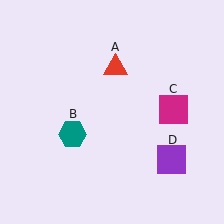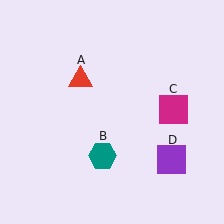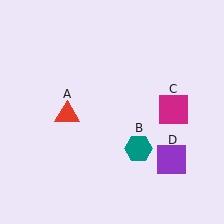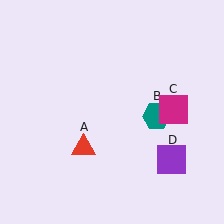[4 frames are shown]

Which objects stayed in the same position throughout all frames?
Magenta square (object C) and purple square (object D) remained stationary.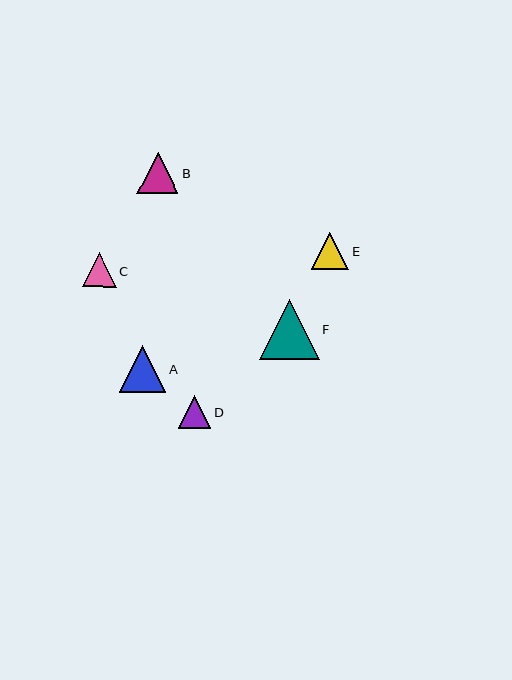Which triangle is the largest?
Triangle F is the largest with a size of approximately 60 pixels.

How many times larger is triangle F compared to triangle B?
Triangle F is approximately 1.5 times the size of triangle B.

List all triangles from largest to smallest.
From largest to smallest: F, A, B, E, C, D.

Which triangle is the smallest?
Triangle D is the smallest with a size of approximately 32 pixels.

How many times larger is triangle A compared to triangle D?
Triangle A is approximately 1.4 times the size of triangle D.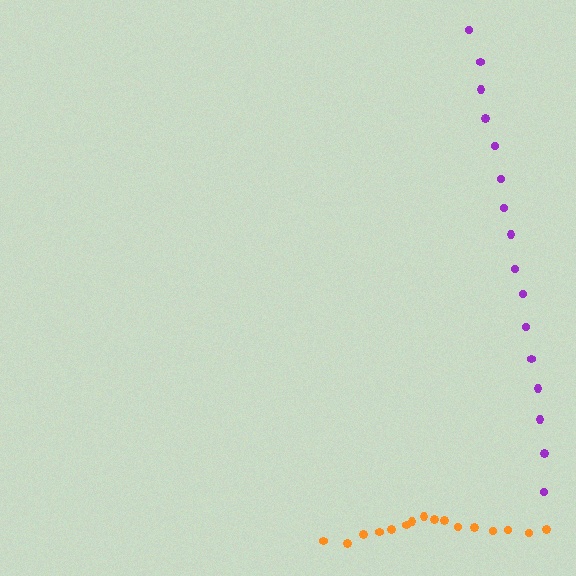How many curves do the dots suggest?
There are 2 distinct paths.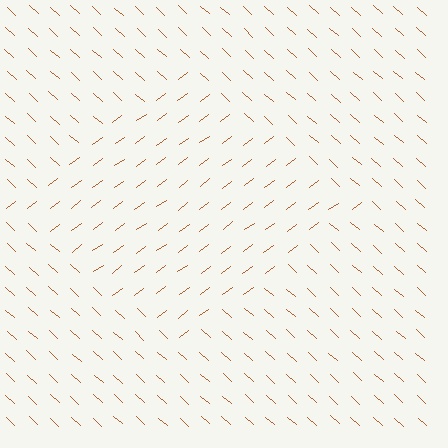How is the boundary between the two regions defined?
The boundary is defined purely by a change in line orientation (approximately 78 degrees difference). All lines are the same color and thickness.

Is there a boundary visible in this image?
Yes, there is a texture boundary formed by a change in line orientation.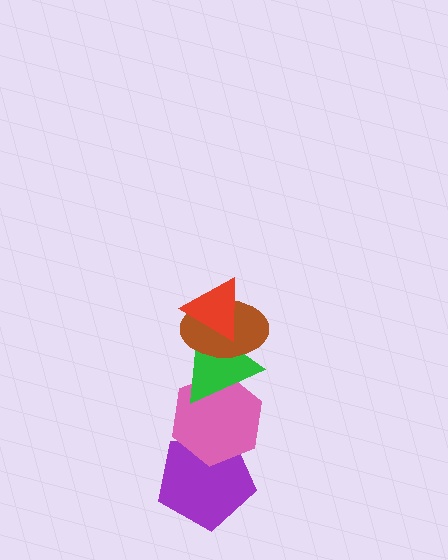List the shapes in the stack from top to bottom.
From top to bottom: the red triangle, the brown ellipse, the green triangle, the pink hexagon, the purple pentagon.